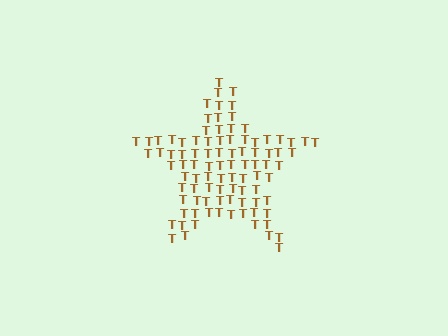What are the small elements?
The small elements are letter T's.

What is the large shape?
The large shape is a star.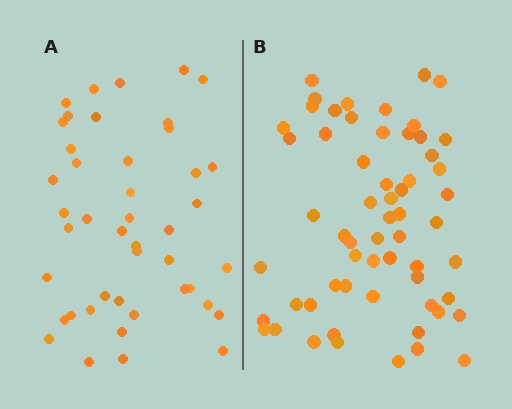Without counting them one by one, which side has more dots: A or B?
Region B (the right region) has more dots.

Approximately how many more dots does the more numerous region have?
Region B has approximately 15 more dots than region A.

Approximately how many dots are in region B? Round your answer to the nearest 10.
About 60 dots.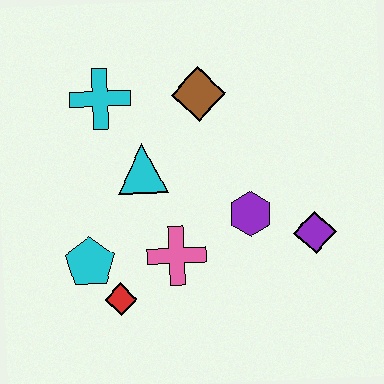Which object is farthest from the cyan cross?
The purple diamond is farthest from the cyan cross.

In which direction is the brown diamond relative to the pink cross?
The brown diamond is above the pink cross.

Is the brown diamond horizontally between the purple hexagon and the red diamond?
Yes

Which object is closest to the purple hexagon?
The purple diamond is closest to the purple hexagon.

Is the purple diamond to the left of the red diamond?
No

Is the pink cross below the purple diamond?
Yes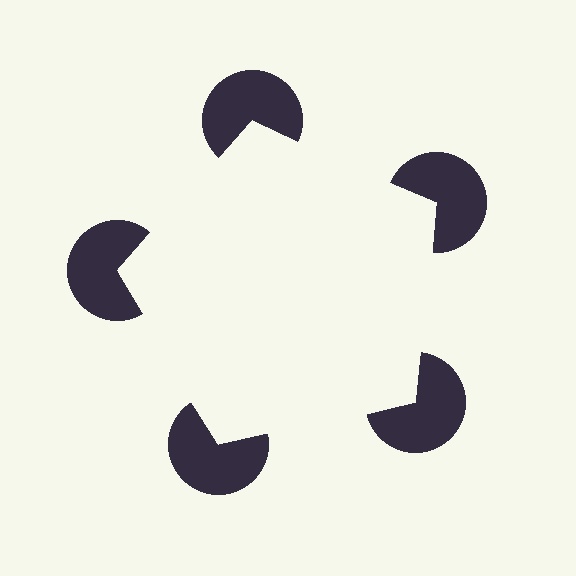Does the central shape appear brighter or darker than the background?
It typically appears slightly brighter than the background, even though no actual brightness change is drawn.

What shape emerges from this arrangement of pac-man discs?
An illusory pentagon — its edges are inferred from the aligned wedge cuts in the pac-man discs, not physically drawn.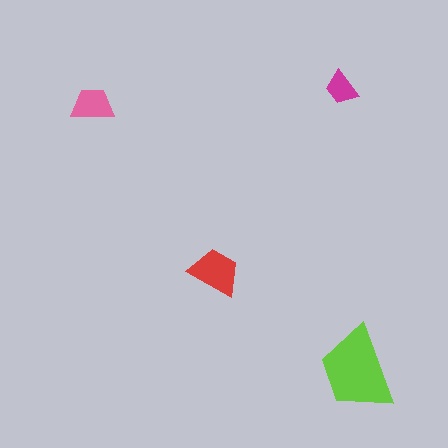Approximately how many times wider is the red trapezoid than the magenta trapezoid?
About 1.5 times wider.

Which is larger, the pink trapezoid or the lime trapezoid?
The lime one.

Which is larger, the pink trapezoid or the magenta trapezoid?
The pink one.